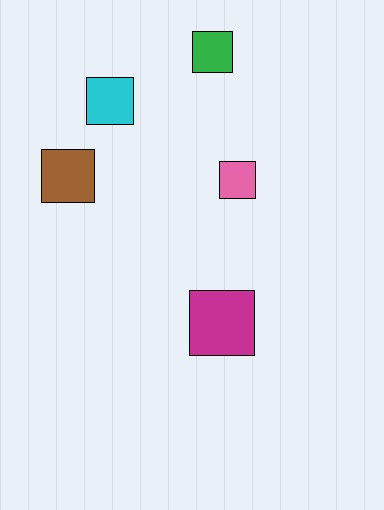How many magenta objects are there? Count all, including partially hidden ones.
There is 1 magenta object.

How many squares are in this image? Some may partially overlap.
There are 5 squares.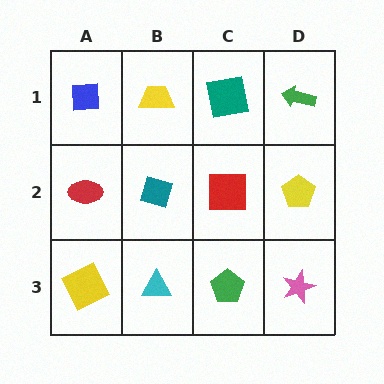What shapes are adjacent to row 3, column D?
A yellow pentagon (row 2, column D), a green pentagon (row 3, column C).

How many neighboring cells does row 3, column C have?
3.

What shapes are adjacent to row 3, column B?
A teal diamond (row 2, column B), a yellow square (row 3, column A), a green pentagon (row 3, column C).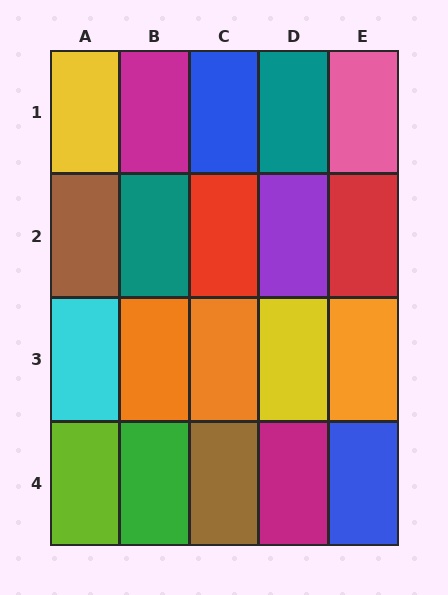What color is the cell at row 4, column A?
Lime.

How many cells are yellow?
2 cells are yellow.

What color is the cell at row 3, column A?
Cyan.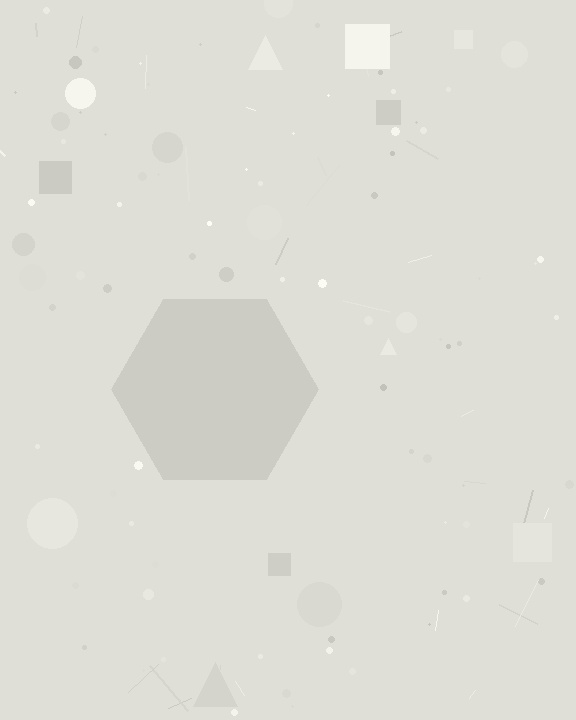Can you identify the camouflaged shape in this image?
The camouflaged shape is a hexagon.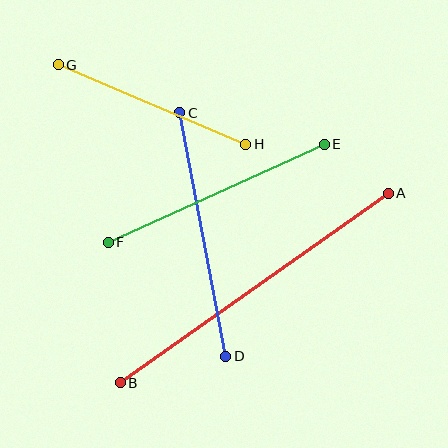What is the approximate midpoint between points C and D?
The midpoint is at approximately (203, 235) pixels.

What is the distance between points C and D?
The distance is approximately 248 pixels.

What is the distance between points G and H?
The distance is approximately 204 pixels.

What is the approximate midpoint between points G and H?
The midpoint is at approximately (152, 104) pixels.